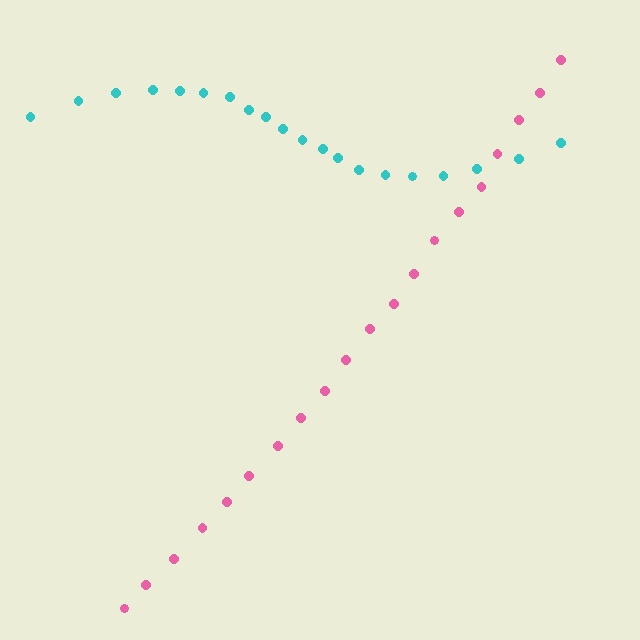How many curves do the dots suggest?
There are 2 distinct paths.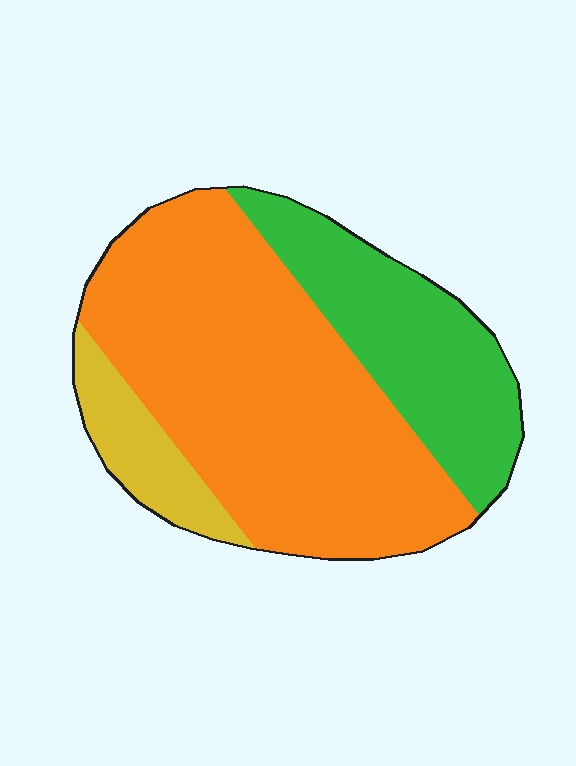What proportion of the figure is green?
Green takes up about one quarter (1/4) of the figure.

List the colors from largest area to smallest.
From largest to smallest: orange, green, yellow.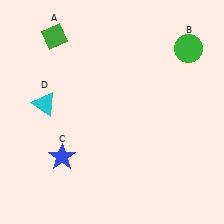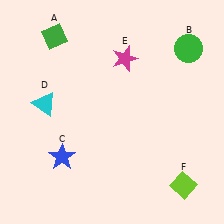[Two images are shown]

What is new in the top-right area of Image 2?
A magenta star (E) was added in the top-right area of Image 2.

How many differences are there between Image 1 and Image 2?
There are 2 differences between the two images.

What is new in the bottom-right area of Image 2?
A lime diamond (F) was added in the bottom-right area of Image 2.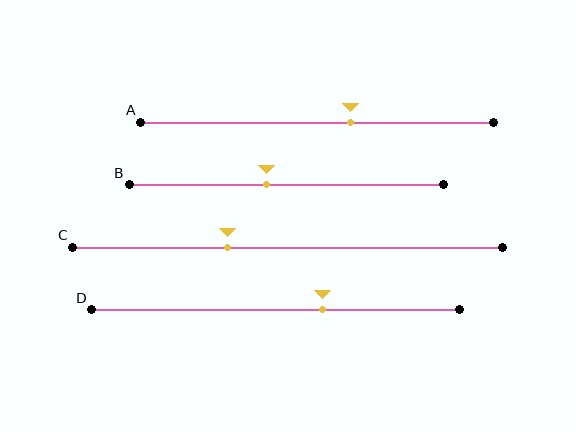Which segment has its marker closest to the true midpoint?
Segment B has its marker closest to the true midpoint.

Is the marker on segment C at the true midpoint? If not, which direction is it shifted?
No, the marker on segment C is shifted to the left by about 14% of the segment length.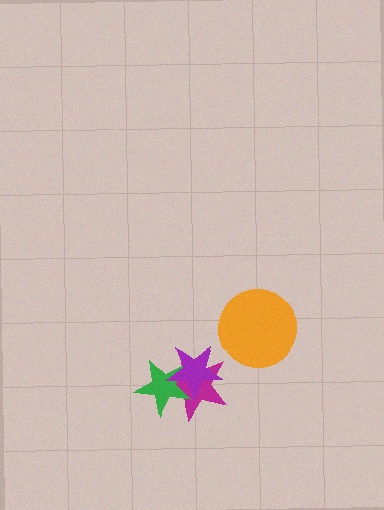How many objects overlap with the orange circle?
0 objects overlap with the orange circle.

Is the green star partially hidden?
Yes, it is partially covered by another shape.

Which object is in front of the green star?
The purple star is in front of the green star.